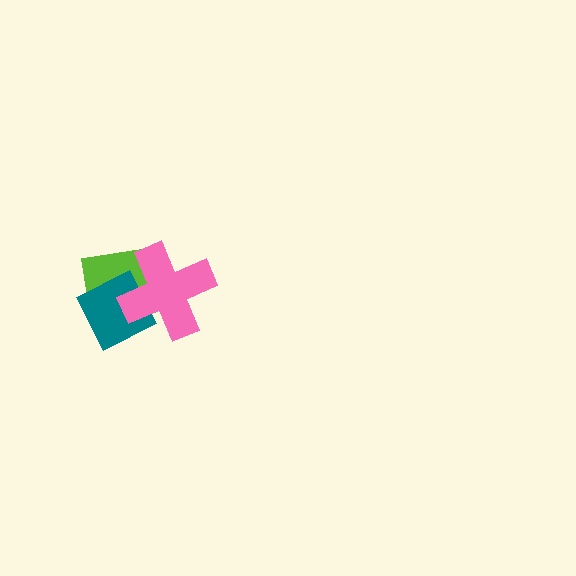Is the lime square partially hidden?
Yes, it is partially covered by another shape.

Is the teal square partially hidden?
Yes, it is partially covered by another shape.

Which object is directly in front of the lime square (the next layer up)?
The teal square is directly in front of the lime square.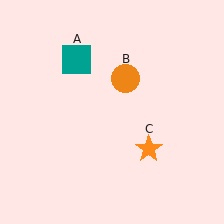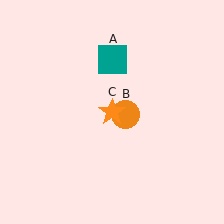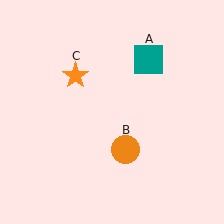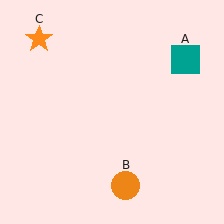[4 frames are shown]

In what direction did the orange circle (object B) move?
The orange circle (object B) moved down.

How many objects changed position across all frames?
3 objects changed position: teal square (object A), orange circle (object B), orange star (object C).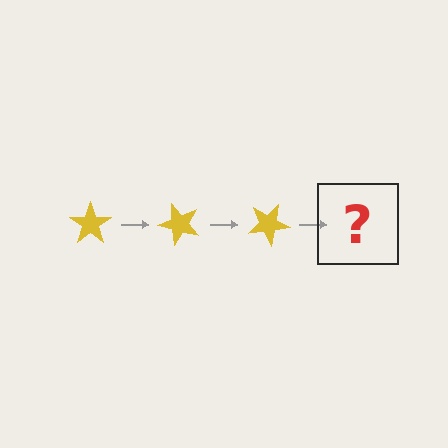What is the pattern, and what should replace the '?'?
The pattern is that the star rotates 50 degrees each step. The '?' should be a yellow star rotated 150 degrees.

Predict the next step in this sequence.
The next step is a yellow star rotated 150 degrees.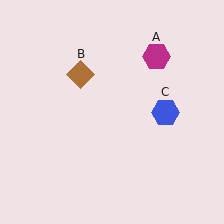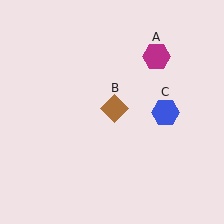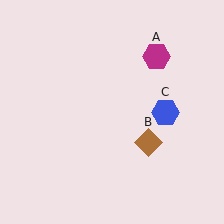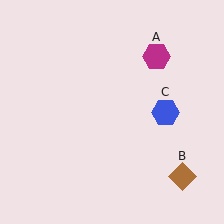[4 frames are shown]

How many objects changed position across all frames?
1 object changed position: brown diamond (object B).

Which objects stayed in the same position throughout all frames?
Magenta hexagon (object A) and blue hexagon (object C) remained stationary.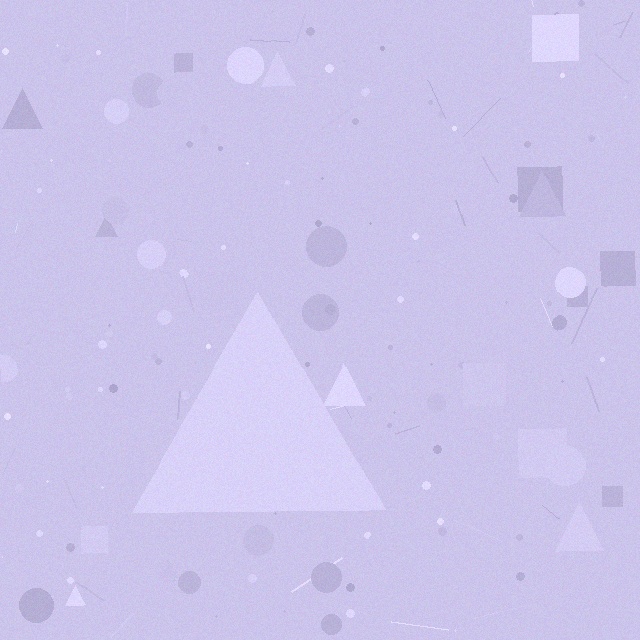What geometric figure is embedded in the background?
A triangle is embedded in the background.